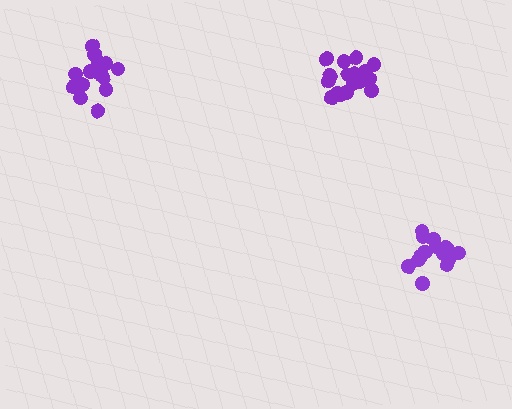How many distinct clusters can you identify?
There are 3 distinct clusters.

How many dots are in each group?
Group 1: 16 dots, Group 2: 18 dots, Group 3: 15 dots (49 total).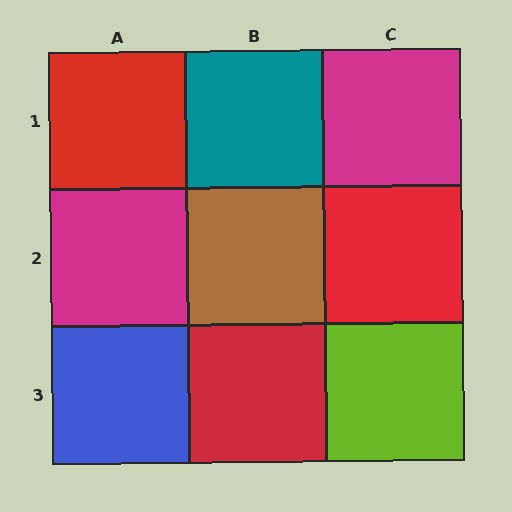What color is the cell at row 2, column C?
Red.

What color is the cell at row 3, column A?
Blue.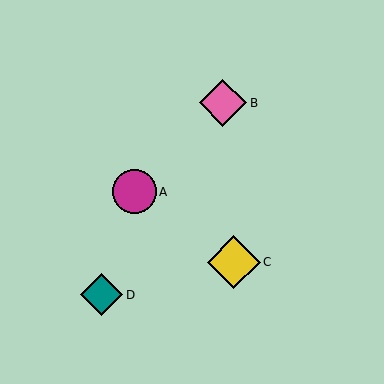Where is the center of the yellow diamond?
The center of the yellow diamond is at (234, 262).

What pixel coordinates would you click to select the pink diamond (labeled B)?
Click at (223, 103) to select the pink diamond B.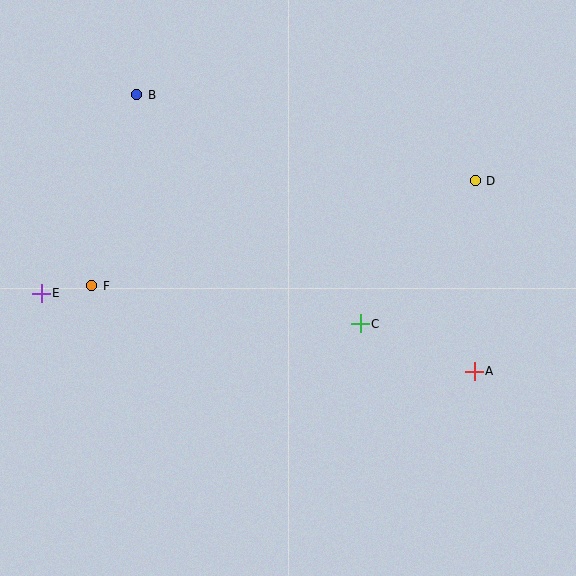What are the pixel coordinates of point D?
Point D is at (475, 181).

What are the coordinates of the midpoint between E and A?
The midpoint between E and A is at (258, 332).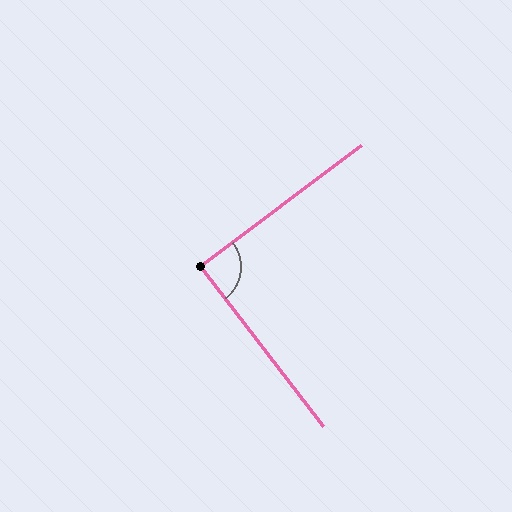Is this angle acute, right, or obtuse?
It is approximately a right angle.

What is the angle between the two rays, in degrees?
Approximately 89 degrees.